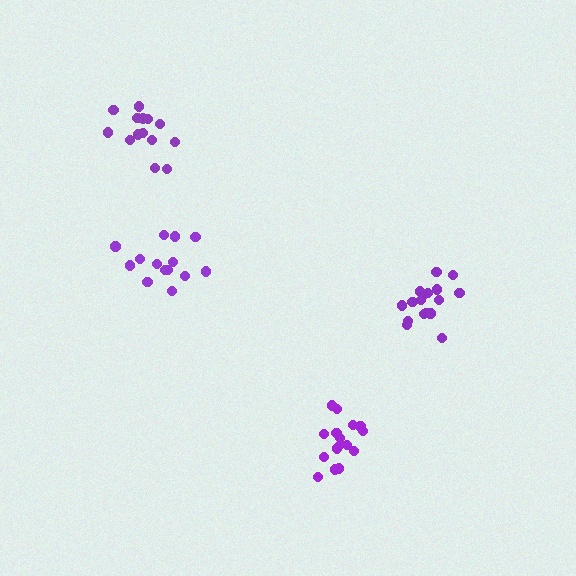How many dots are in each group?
Group 1: 14 dots, Group 2: 17 dots, Group 3: 17 dots, Group 4: 14 dots (62 total).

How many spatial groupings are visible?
There are 4 spatial groupings.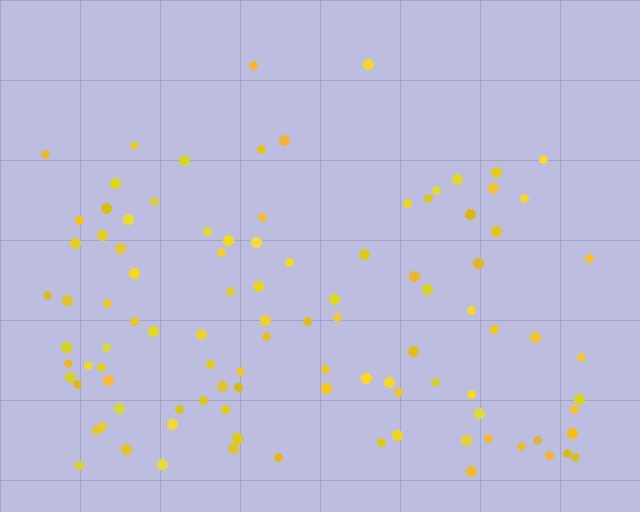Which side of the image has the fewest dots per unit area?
The top.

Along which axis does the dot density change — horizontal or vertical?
Vertical.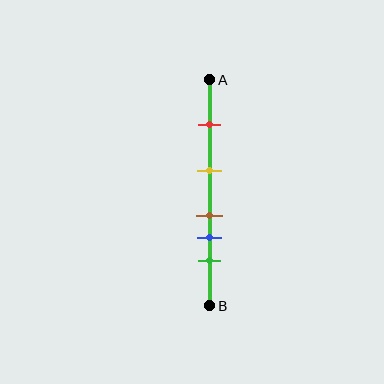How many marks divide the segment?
There are 5 marks dividing the segment.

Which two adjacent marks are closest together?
The brown and blue marks are the closest adjacent pair.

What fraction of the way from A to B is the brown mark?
The brown mark is approximately 60% (0.6) of the way from A to B.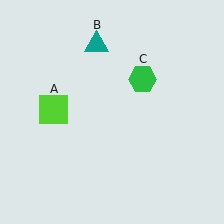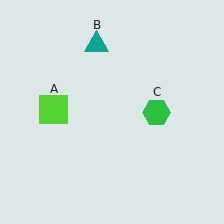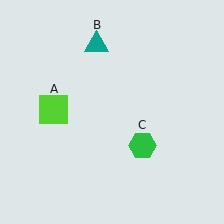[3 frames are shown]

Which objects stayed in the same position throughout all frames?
Lime square (object A) and teal triangle (object B) remained stationary.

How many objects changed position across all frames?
1 object changed position: green hexagon (object C).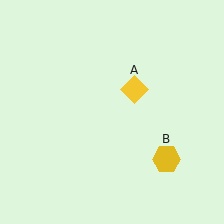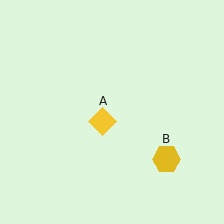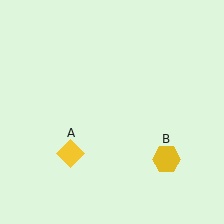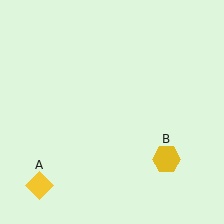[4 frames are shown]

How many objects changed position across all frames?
1 object changed position: yellow diamond (object A).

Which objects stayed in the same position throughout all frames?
Yellow hexagon (object B) remained stationary.